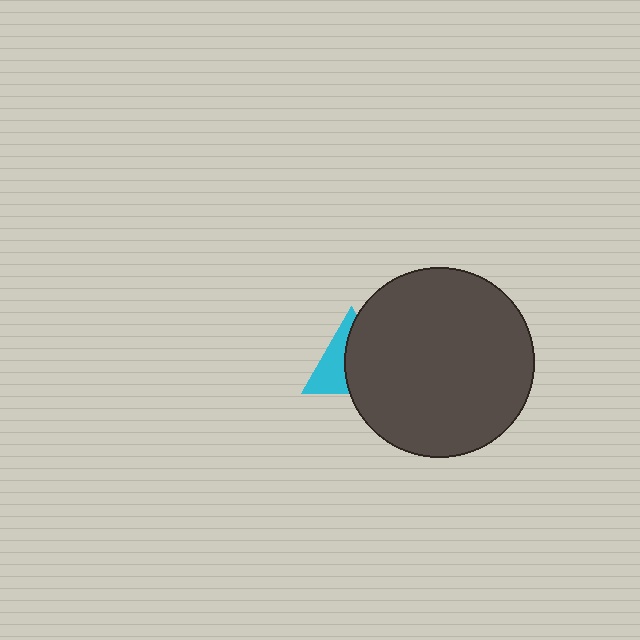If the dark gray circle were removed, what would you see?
You would see the complete cyan triangle.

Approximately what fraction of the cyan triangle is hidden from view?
Roughly 57% of the cyan triangle is hidden behind the dark gray circle.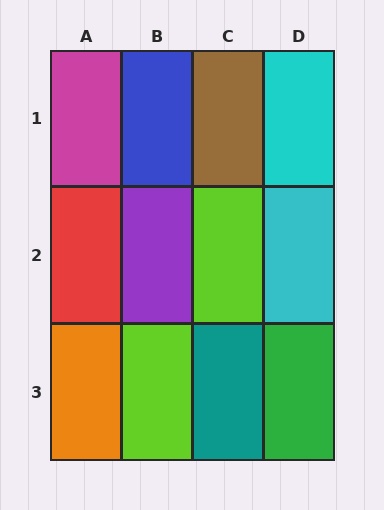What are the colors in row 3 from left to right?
Orange, lime, teal, green.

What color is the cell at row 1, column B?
Blue.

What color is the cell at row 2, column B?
Purple.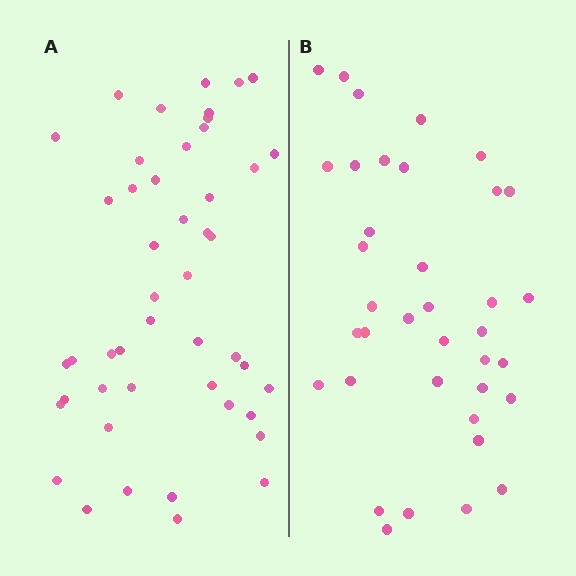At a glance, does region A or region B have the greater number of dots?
Region A (the left region) has more dots.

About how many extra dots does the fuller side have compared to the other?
Region A has roughly 10 or so more dots than region B.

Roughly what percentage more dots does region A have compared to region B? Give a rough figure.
About 25% more.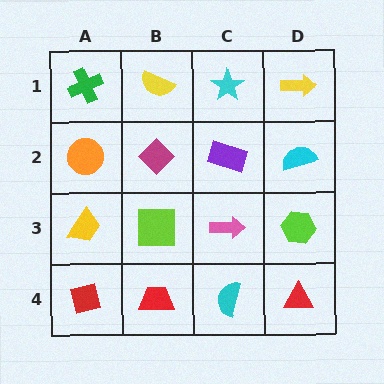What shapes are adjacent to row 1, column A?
An orange circle (row 2, column A), a yellow semicircle (row 1, column B).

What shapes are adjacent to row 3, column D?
A cyan semicircle (row 2, column D), a red triangle (row 4, column D), a pink arrow (row 3, column C).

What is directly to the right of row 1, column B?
A cyan star.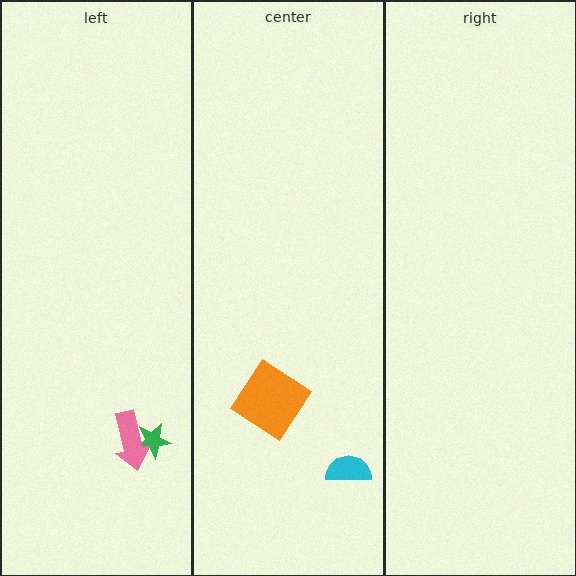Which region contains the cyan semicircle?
The center region.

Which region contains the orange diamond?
The center region.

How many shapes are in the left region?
2.